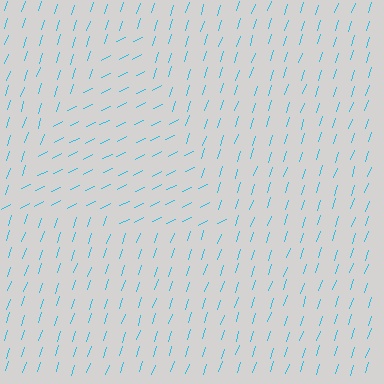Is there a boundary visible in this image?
Yes, there is a texture boundary formed by a change in line orientation.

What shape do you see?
I see a triangle.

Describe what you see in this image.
The image is filled with small cyan line segments. A triangle region in the image has lines oriented differently from the surrounding lines, creating a visible texture boundary.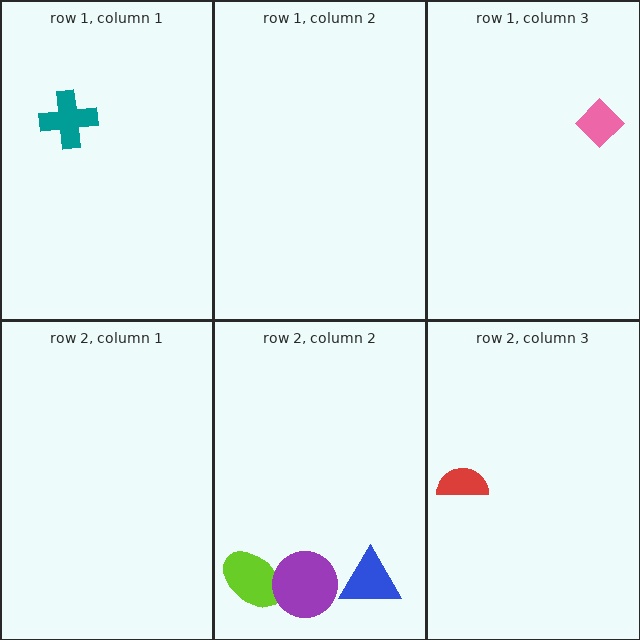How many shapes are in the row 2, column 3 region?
1.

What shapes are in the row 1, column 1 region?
The teal cross.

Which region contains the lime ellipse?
The row 2, column 2 region.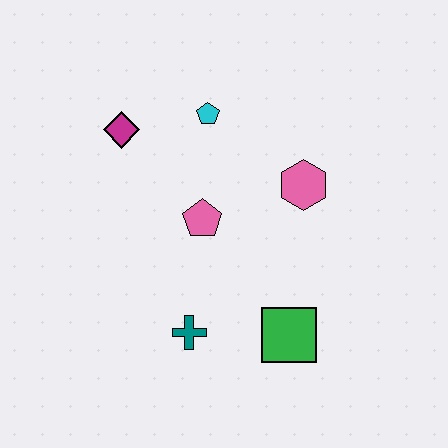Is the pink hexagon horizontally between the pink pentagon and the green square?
No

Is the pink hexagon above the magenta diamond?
No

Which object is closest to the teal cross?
The green square is closest to the teal cross.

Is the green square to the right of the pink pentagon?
Yes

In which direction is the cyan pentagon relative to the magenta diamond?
The cyan pentagon is to the right of the magenta diamond.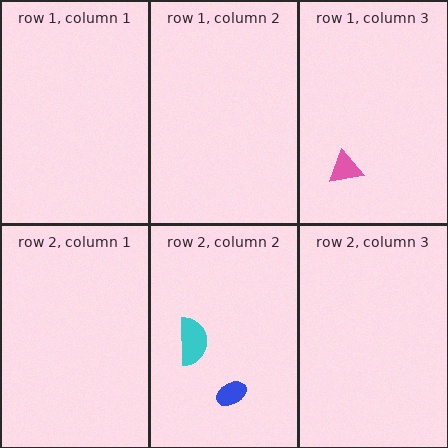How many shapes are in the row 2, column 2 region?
2.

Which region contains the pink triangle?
The row 1, column 3 region.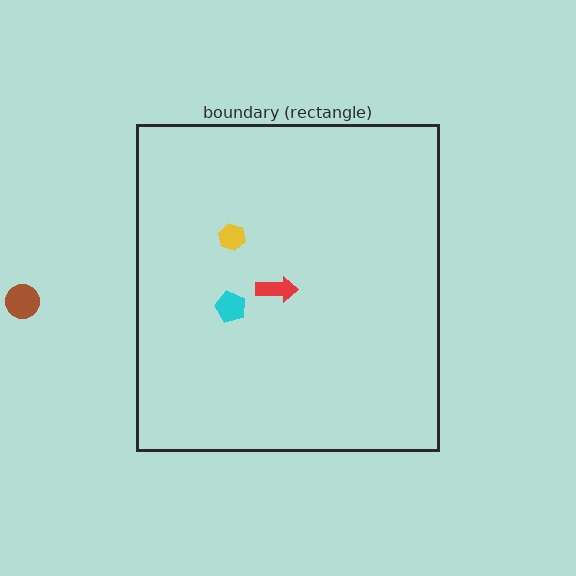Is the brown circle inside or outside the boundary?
Outside.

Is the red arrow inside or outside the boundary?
Inside.